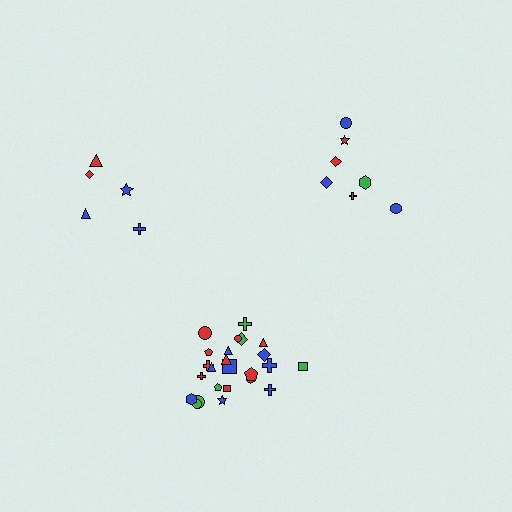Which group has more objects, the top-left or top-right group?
The top-right group.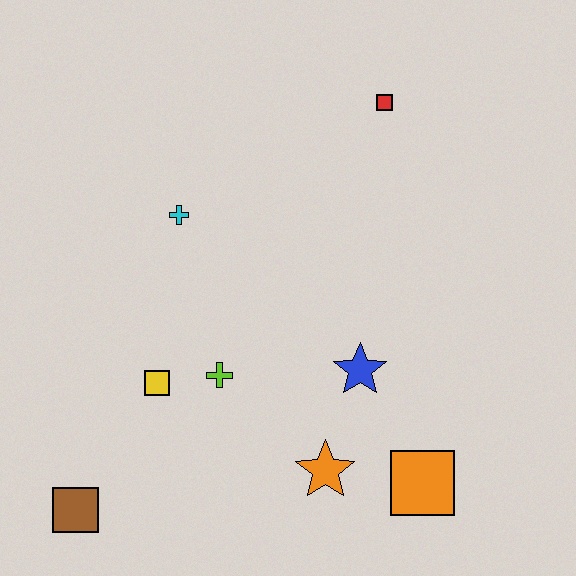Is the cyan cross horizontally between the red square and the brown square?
Yes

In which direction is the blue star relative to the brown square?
The blue star is to the right of the brown square.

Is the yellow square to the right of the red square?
No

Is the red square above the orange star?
Yes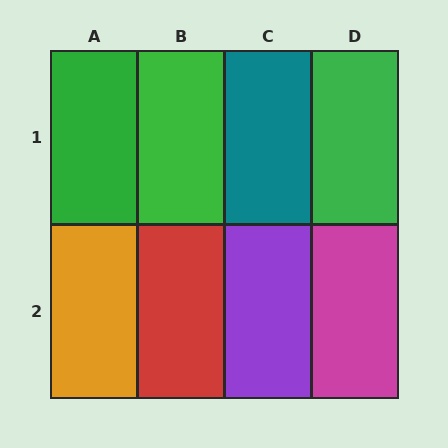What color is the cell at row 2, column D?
Magenta.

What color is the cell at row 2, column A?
Orange.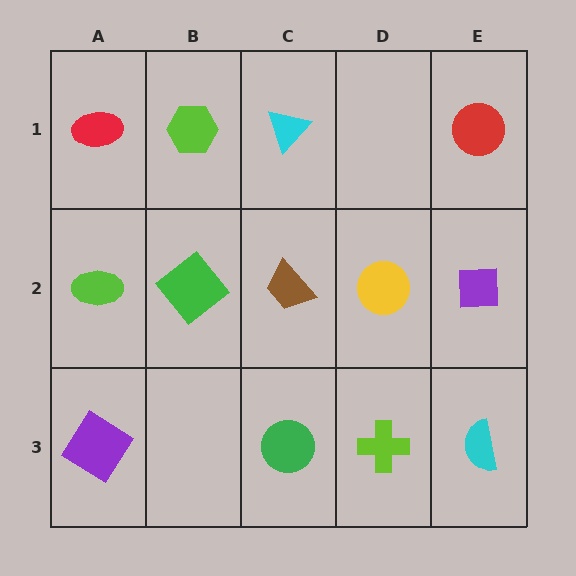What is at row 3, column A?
A purple diamond.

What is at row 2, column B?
A green diamond.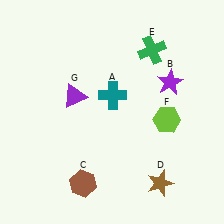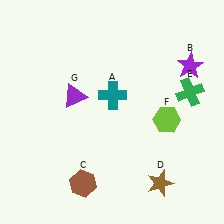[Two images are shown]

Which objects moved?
The objects that moved are: the purple star (B), the green cross (E).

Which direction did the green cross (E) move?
The green cross (E) moved down.